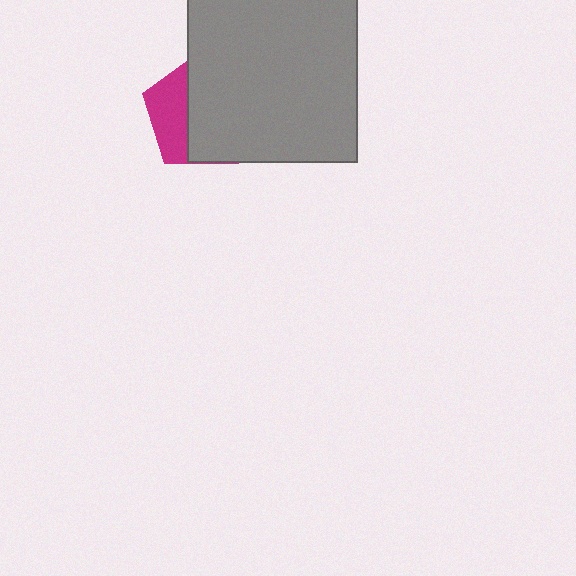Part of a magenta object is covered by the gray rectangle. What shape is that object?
It is a pentagon.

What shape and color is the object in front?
The object in front is a gray rectangle.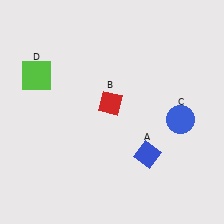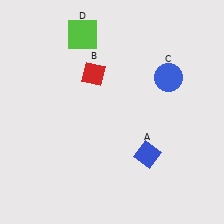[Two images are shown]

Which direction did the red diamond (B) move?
The red diamond (B) moved up.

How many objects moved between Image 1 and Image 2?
3 objects moved between the two images.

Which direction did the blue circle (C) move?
The blue circle (C) moved up.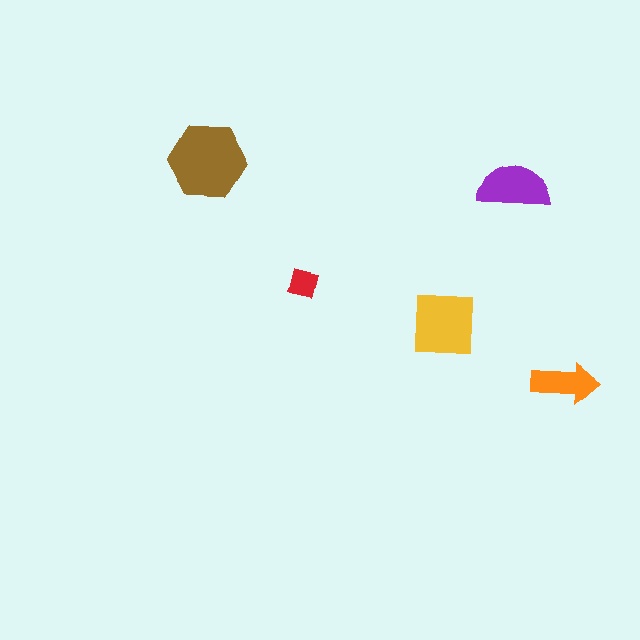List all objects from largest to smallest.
The brown hexagon, the yellow square, the purple semicircle, the orange arrow, the red square.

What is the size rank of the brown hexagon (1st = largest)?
1st.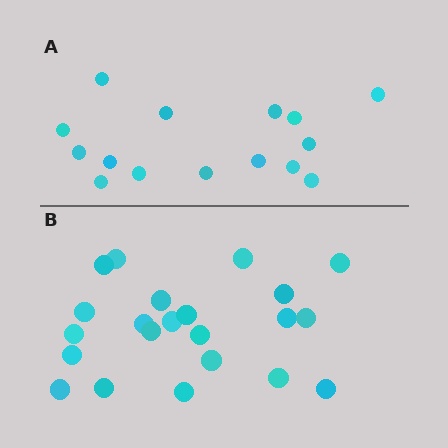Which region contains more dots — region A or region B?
Region B (the bottom region) has more dots.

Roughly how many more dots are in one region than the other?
Region B has roughly 8 or so more dots than region A.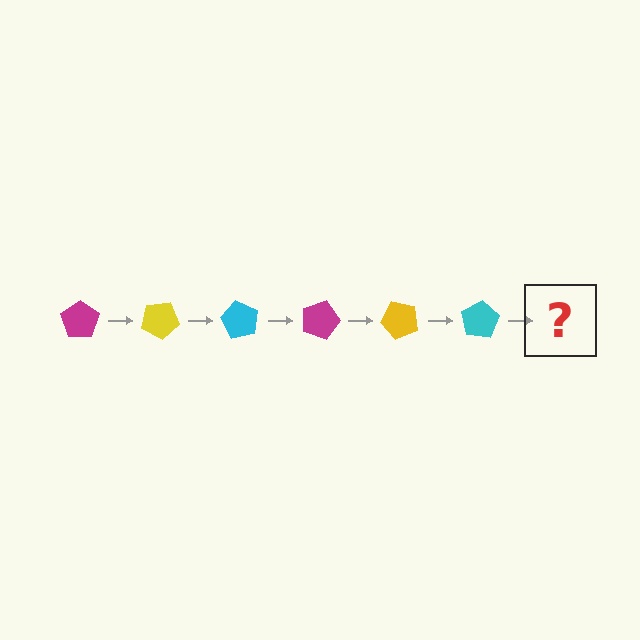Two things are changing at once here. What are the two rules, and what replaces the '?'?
The two rules are that it rotates 30 degrees each step and the color cycles through magenta, yellow, and cyan. The '?' should be a magenta pentagon, rotated 180 degrees from the start.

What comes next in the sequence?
The next element should be a magenta pentagon, rotated 180 degrees from the start.